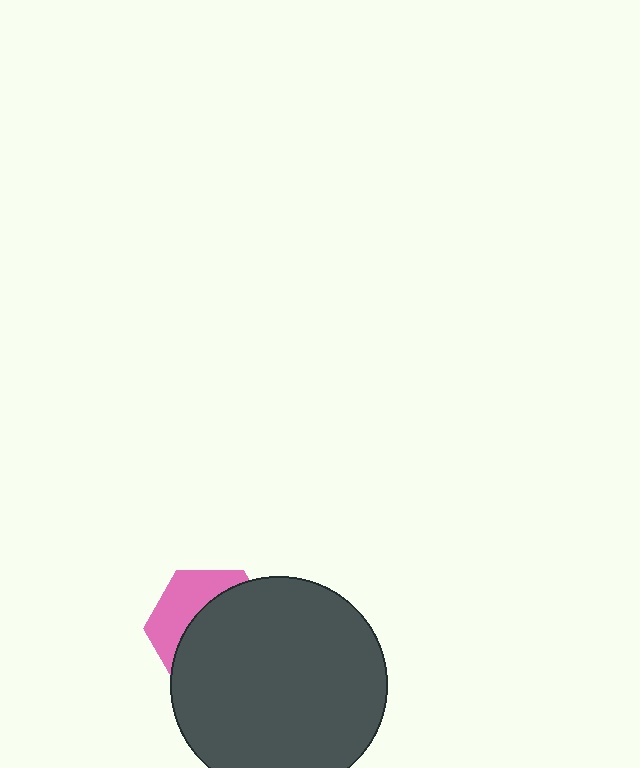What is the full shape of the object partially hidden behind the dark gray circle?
The partially hidden object is a pink hexagon.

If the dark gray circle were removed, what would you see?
You would see the complete pink hexagon.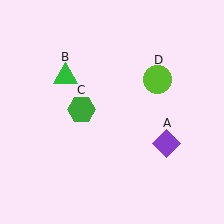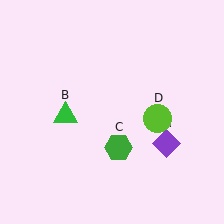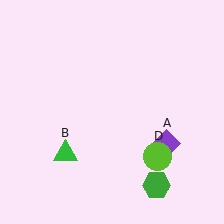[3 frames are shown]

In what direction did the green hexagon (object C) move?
The green hexagon (object C) moved down and to the right.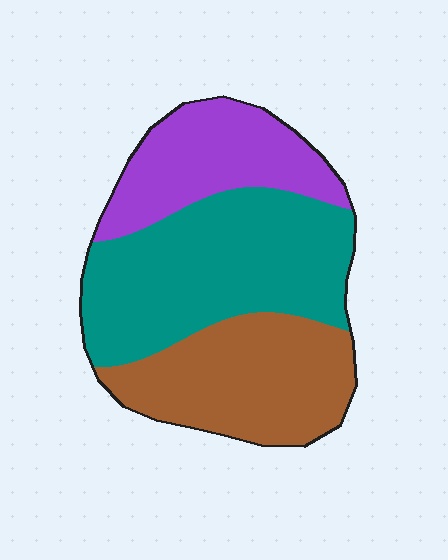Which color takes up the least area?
Purple, at roughly 25%.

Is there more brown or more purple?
Brown.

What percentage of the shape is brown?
Brown covers 32% of the shape.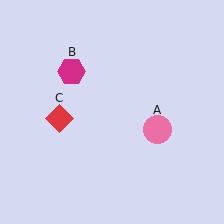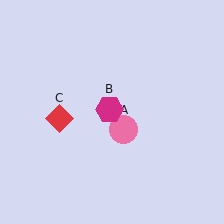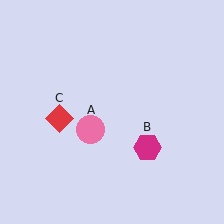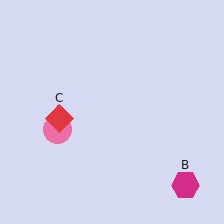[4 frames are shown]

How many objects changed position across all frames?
2 objects changed position: pink circle (object A), magenta hexagon (object B).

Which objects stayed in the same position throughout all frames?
Red diamond (object C) remained stationary.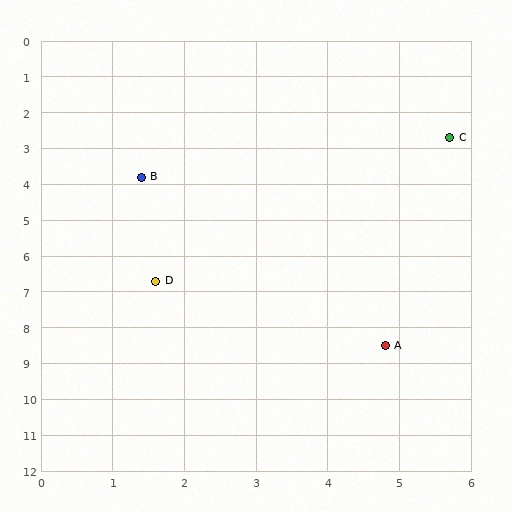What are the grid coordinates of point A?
Point A is at approximately (4.8, 8.5).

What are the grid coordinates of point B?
Point B is at approximately (1.4, 3.8).